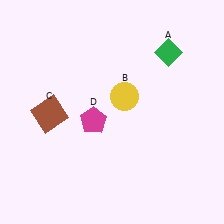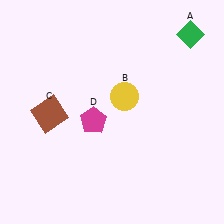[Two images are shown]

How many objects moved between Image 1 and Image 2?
1 object moved between the two images.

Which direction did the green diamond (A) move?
The green diamond (A) moved right.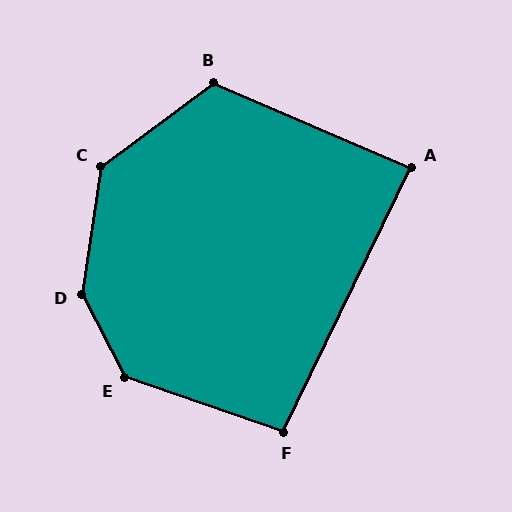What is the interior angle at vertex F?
Approximately 96 degrees (obtuse).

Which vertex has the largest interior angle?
D, at approximately 144 degrees.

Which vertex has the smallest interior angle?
A, at approximately 88 degrees.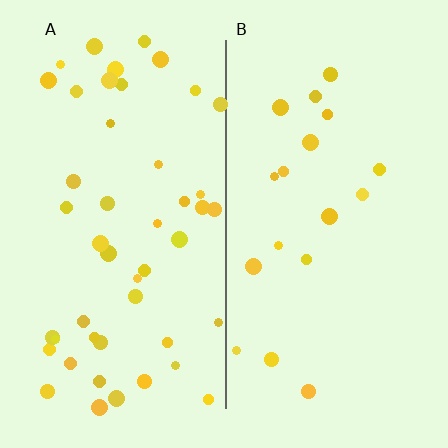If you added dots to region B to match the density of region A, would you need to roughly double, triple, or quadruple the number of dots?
Approximately triple.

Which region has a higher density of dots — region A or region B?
A (the left).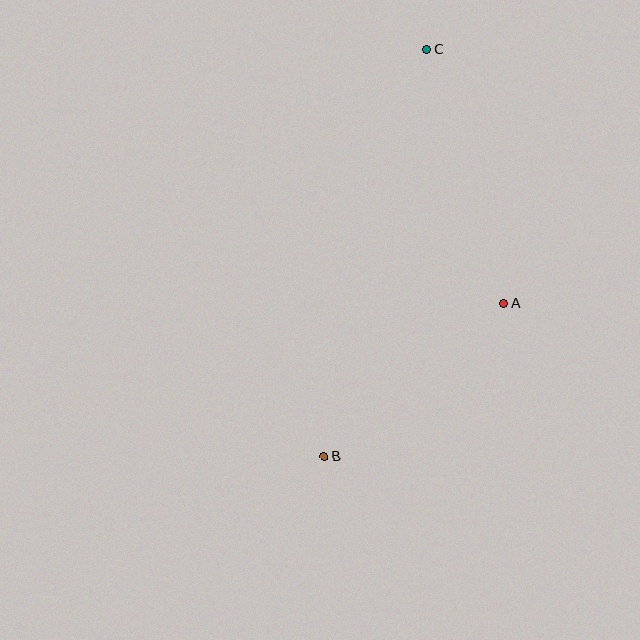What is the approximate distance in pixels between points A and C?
The distance between A and C is approximately 266 pixels.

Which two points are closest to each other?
Points A and B are closest to each other.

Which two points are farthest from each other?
Points B and C are farthest from each other.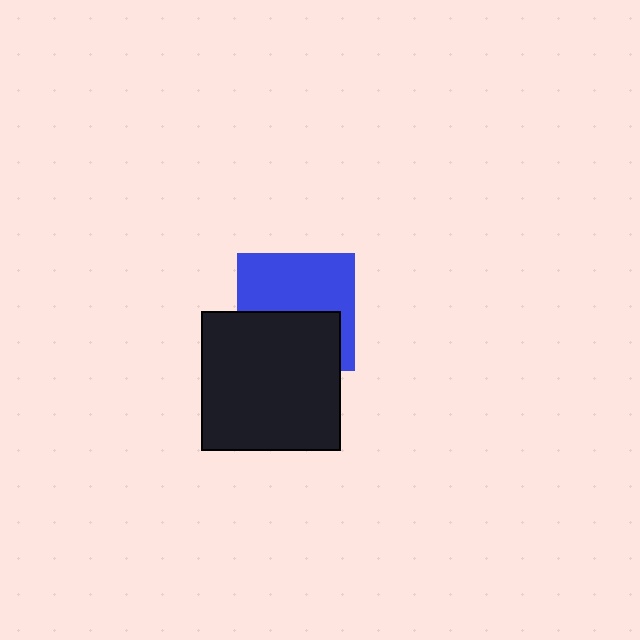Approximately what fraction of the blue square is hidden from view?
Roughly 45% of the blue square is hidden behind the black square.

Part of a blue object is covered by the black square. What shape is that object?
It is a square.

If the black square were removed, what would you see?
You would see the complete blue square.